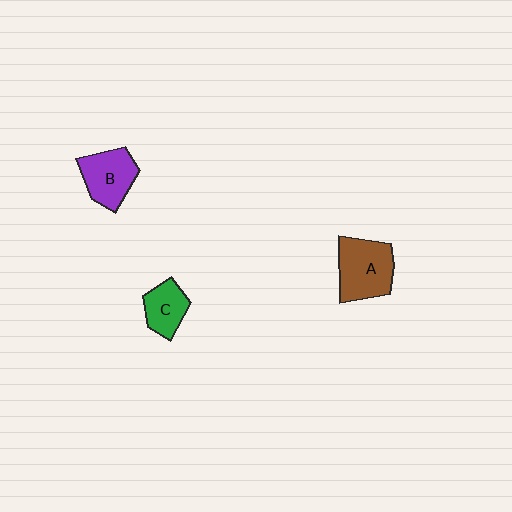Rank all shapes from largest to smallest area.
From largest to smallest: A (brown), B (purple), C (green).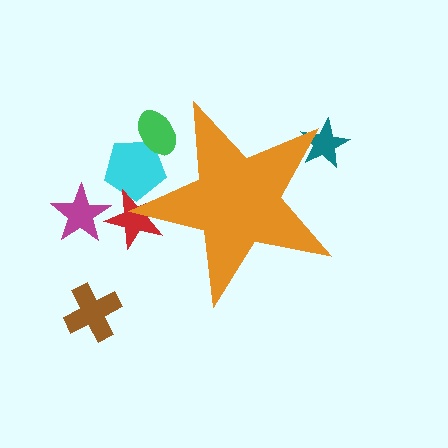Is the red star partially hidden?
Yes, the red star is partially hidden behind the orange star.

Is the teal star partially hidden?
Yes, the teal star is partially hidden behind the orange star.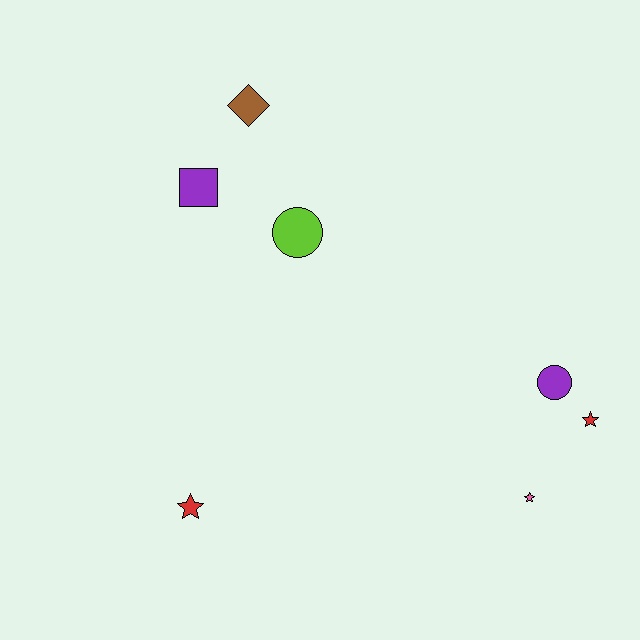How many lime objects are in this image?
There is 1 lime object.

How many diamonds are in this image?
There is 1 diamond.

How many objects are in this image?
There are 7 objects.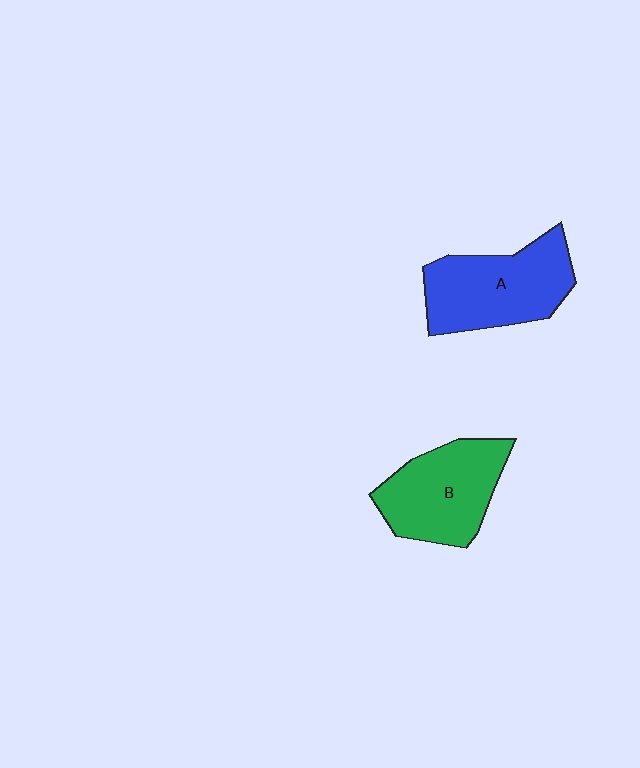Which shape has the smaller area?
Shape B (green).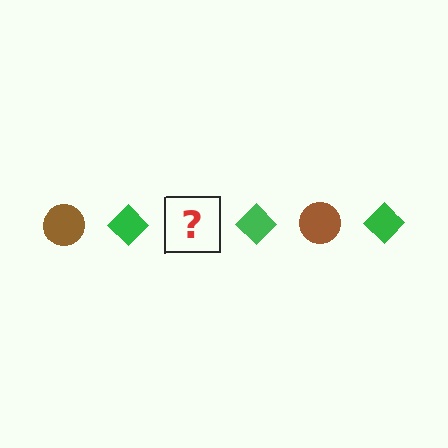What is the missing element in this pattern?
The missing element is a brown circle.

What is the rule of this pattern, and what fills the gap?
The rule is that the pattern alternates between brown circle and green diamond. The gap should be filled with a brown circle.